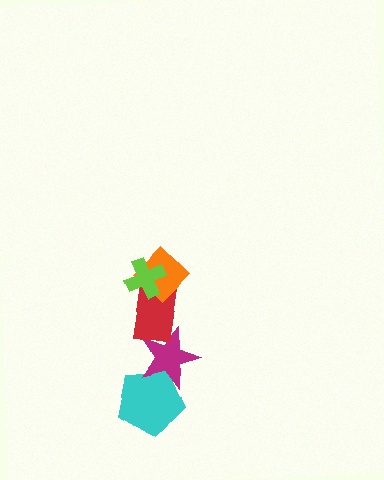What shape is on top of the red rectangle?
The orange diamond is on top of the red rectangle.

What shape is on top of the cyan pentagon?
The magenta star is on top of the cyan pentagon.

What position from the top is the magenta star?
The magenta star is 4th from the top.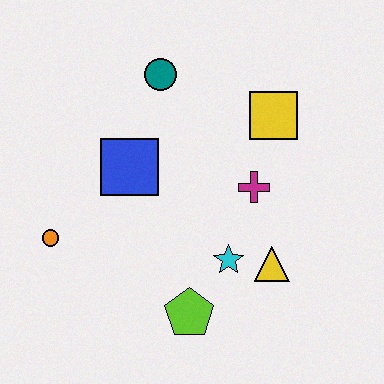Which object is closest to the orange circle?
The blue square is closest to the orange circle.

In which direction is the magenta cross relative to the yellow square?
The magenta cross is below the yellow square.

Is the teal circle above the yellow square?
Yes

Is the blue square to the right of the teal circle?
No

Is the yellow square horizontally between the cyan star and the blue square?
No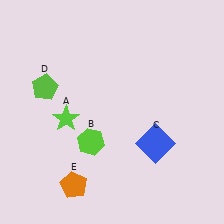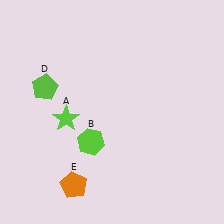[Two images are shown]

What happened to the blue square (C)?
The blue square (C) was removed in Image 2. It was in the bottom-right area of Image 1.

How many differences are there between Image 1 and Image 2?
There is 1 difference between the two images.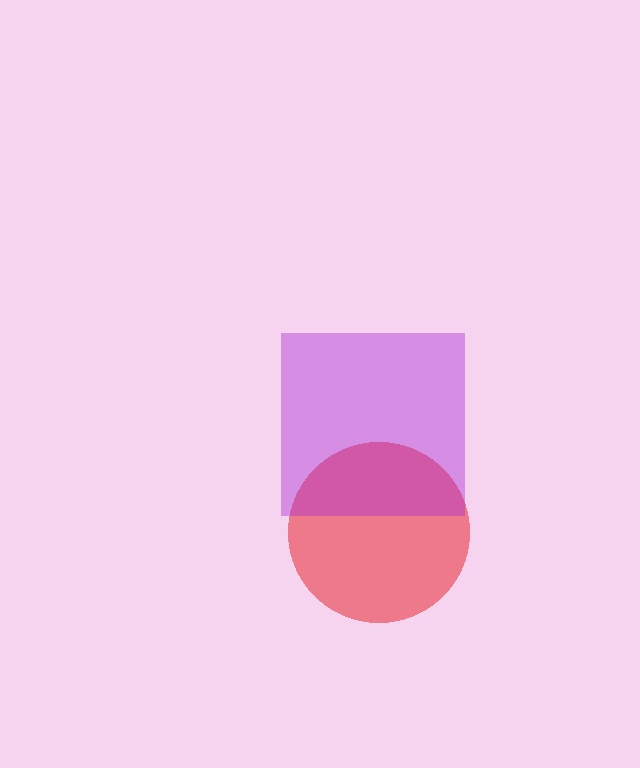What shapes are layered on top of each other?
The layered shapes are: a red circle, a purple square.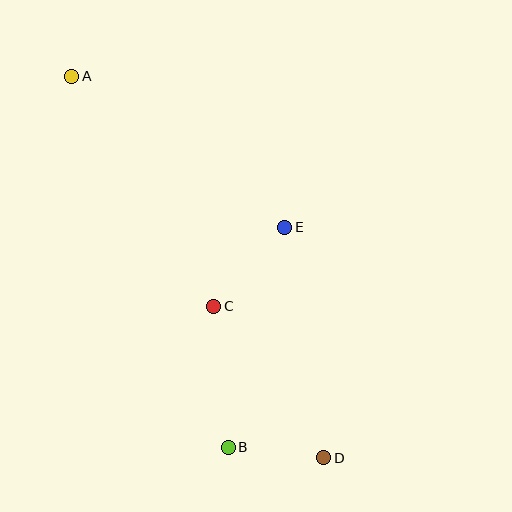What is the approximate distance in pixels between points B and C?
The distance between B and C is approximately 142 pixels.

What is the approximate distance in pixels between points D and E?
The distance between D and E is approximately 233 pixels.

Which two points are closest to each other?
Points B and D are closest to each other.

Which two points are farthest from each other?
Points A and D are farthest from each other.